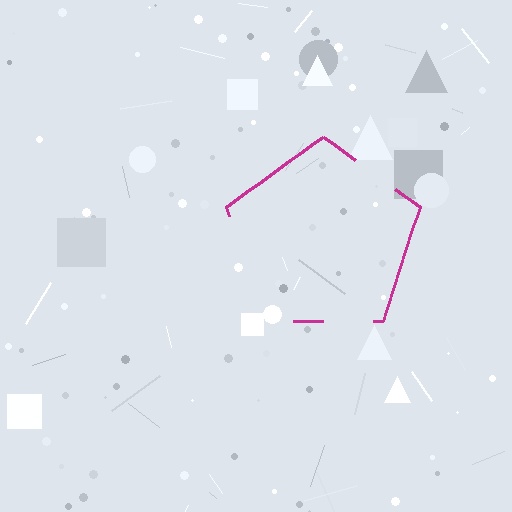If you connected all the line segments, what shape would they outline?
They would outline a pentagon.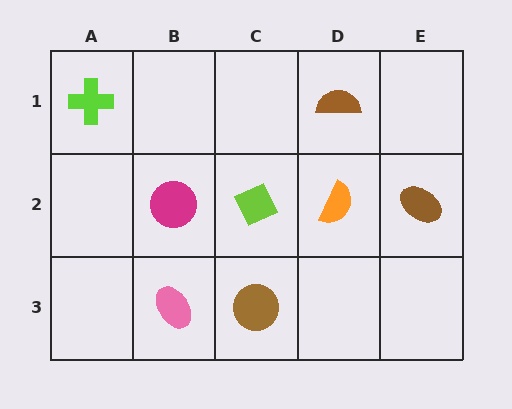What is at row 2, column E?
A brown ellipse.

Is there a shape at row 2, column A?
No, that cell is empty.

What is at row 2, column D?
An orange semicircle.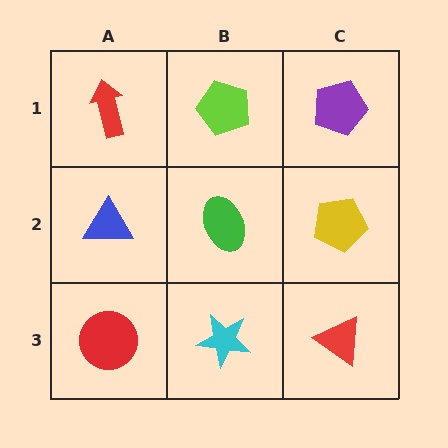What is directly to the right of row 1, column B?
A purple pentagon.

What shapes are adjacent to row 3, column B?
A green ellipse (row 2, column B), a red circle (row 3, column A), a red triangle (row 3, column C).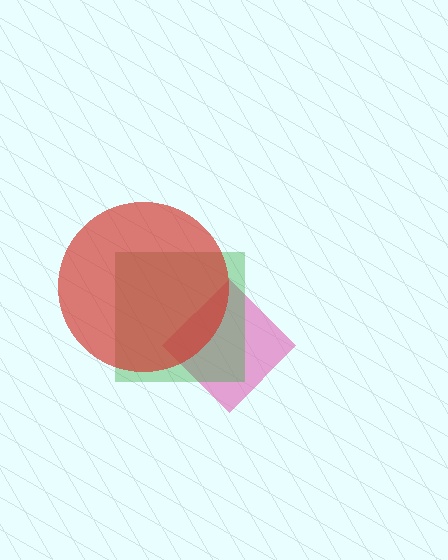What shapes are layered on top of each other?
The layered shapes are: a pink diamond, a green square, a red circle.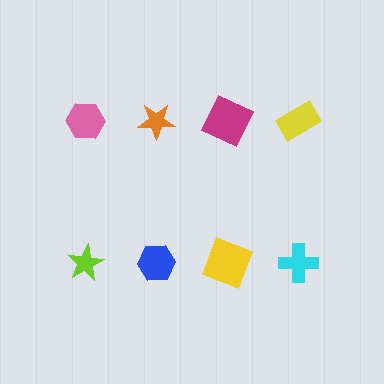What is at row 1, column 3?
A magenta square.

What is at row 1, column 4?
A yellow rectangle.